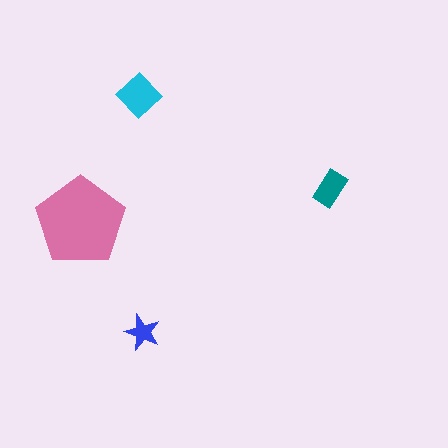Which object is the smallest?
The blue star.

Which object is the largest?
The pink pentagon.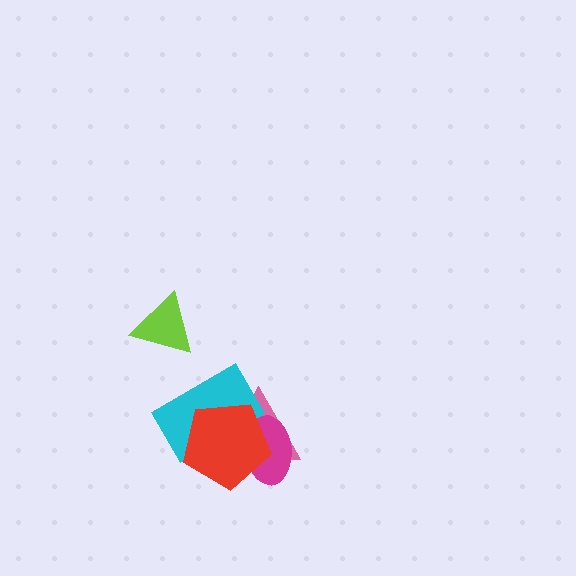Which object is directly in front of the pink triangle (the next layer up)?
The magenta ellipse is directly in front of the pink triangle.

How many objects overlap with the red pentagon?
3 objects overlap with the red pentagon.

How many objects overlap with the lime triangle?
0 objects overlap with the lime triangle.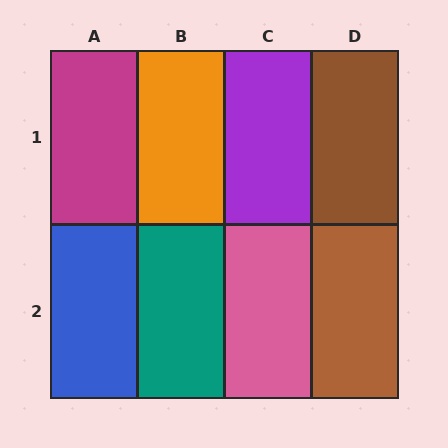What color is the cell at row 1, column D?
Brown.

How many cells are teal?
1 cell is teal.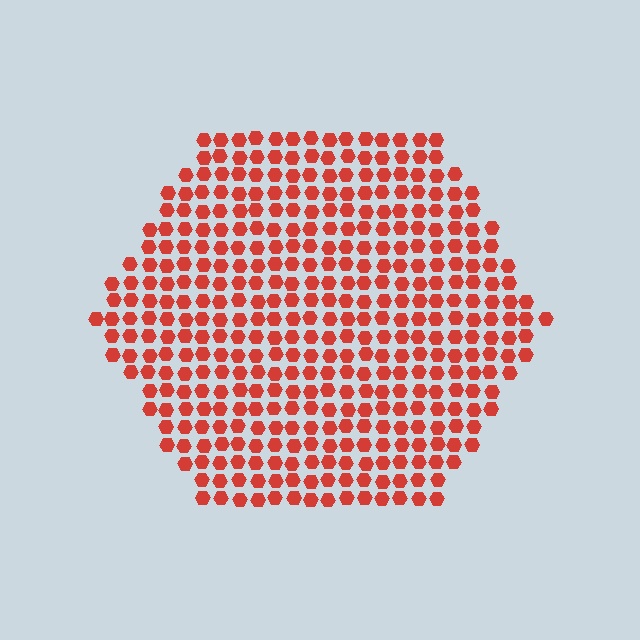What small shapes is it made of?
It is made of small hexagons.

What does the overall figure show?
The overall figure shows a hexagon.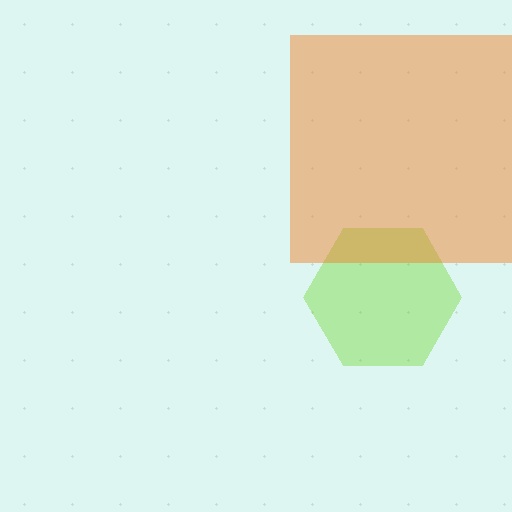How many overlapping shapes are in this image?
There are 2 overlapping shapes in the image.